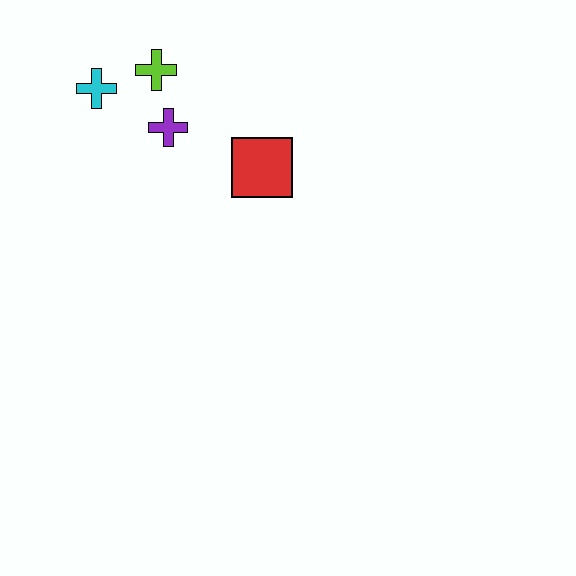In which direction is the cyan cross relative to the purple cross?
The cyan cross is to the left of the purple cross.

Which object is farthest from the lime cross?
The red square is farthest from the lime cross.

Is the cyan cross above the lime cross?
No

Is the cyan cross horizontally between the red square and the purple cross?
No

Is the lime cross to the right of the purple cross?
No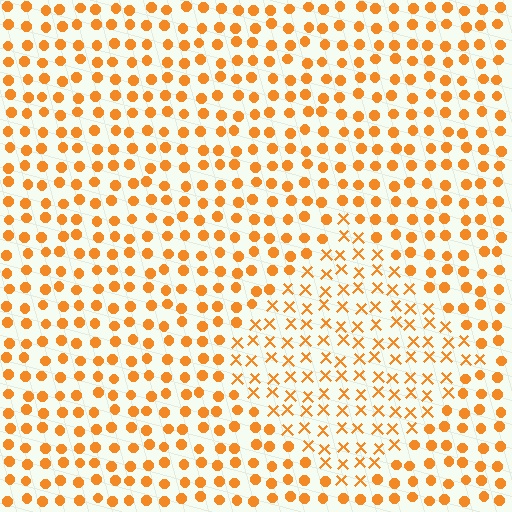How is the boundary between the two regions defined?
The boundary is defined by a change in element shape: X marks inside vs. circles outside. All elements share the same color and spacing.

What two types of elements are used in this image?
The image uses X marks inside the diamond region and circles outside it.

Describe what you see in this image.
The image is filled with small orange elements arranged in a uniform grid. A diamond-shaped region contains X marks, while the surrounding area contains circles. The boundary is defined purely by the change in element shape.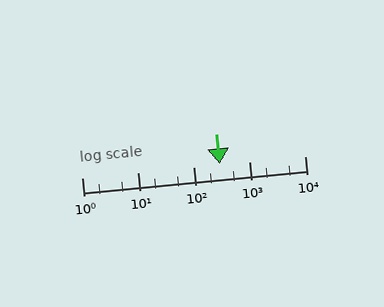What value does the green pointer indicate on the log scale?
The pointer indicates approximately 300.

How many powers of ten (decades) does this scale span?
The scale spans 4 decades, from 1 to 10000.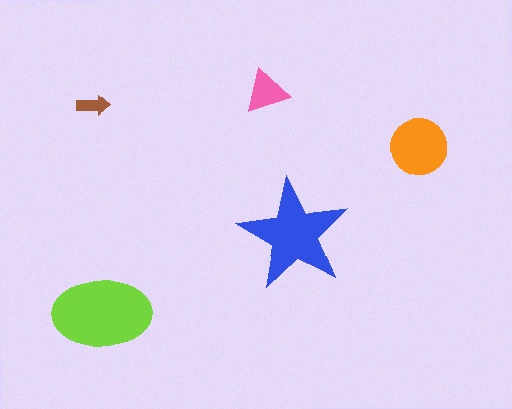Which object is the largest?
The lime ellipse.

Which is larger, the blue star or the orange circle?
The blue star.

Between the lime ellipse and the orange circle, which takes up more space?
The lime ellipse.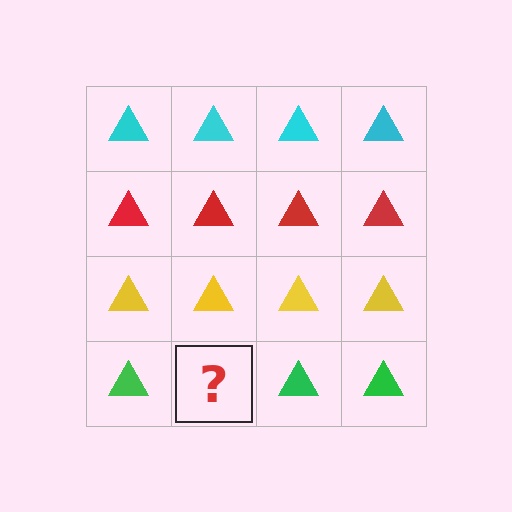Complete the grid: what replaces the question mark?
The question mark should be replaced with a green triangle.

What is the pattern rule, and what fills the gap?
The rule is that each row has a consistent color. The gap should be filled with a green triangle.